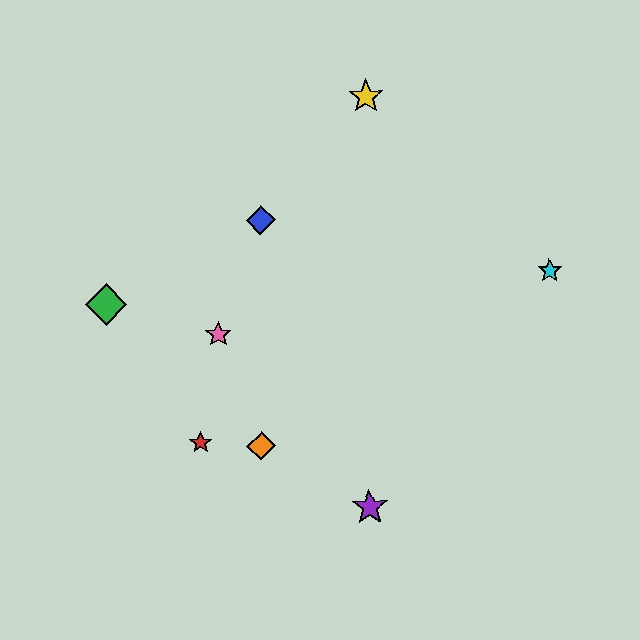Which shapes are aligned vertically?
The yellow star, the purple star are aligned vertically.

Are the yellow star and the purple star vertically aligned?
Yes, both are at x≈366.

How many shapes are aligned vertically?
2 shapes (the yellow star, the purple star) are aligned vertically.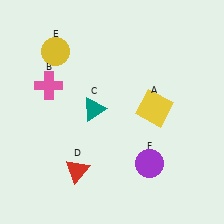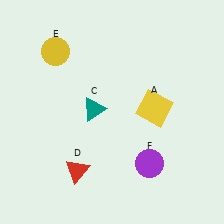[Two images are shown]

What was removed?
The pink cross (B) was removed in Image 2.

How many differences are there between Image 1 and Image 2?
There is 1 difference between the two images.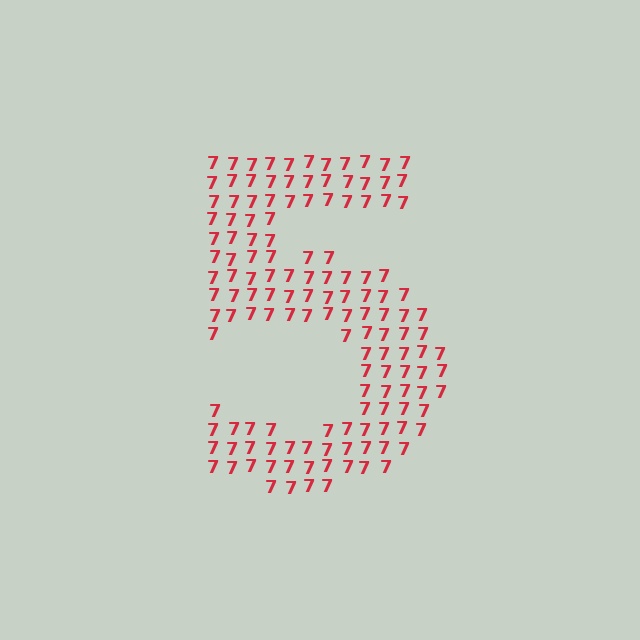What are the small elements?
The small elements are digit 7's.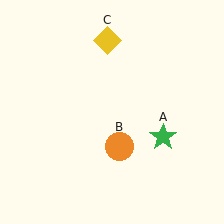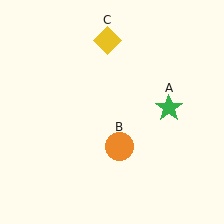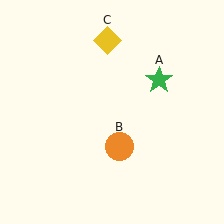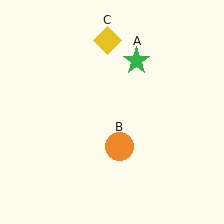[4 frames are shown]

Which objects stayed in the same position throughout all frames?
Orange circle (object B) and yellow diamond (object C) remained stationary.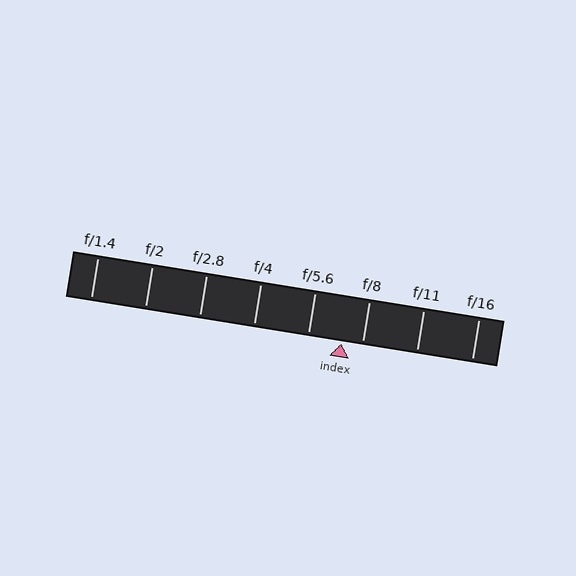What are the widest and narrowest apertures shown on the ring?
The widest aperture shown is f/1.4 and the narrowest is f/16.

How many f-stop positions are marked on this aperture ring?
There are 8 f-stop positions marked.